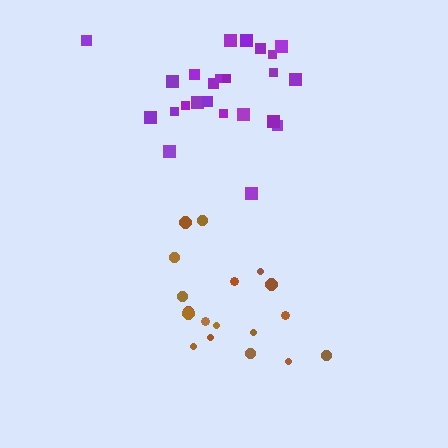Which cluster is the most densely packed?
Brown.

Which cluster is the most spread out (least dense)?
Purple.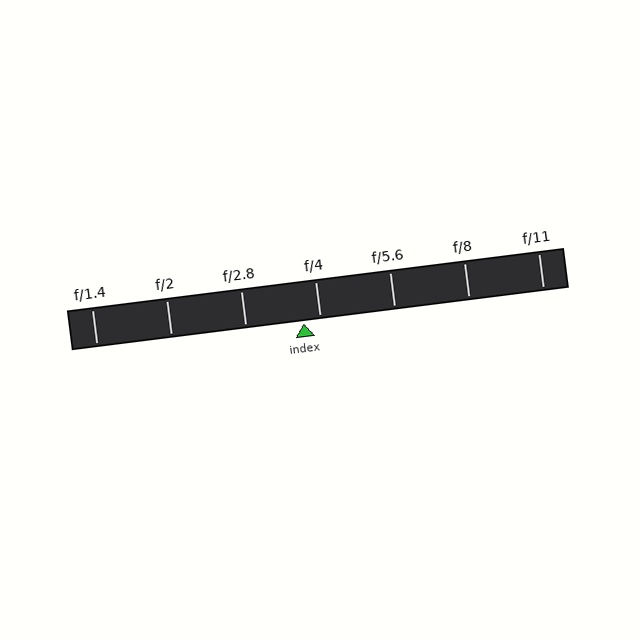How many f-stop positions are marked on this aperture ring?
There are 7 f-stop positions marked.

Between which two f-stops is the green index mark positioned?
The index mark is between f/2.8 and f/4.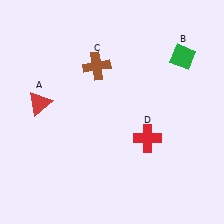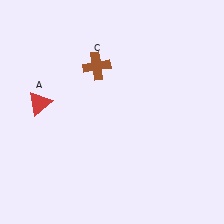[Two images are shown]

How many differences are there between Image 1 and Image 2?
There are 2 differences between the two images.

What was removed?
The red cross (D), the green diamond (B) were removed in Image 2.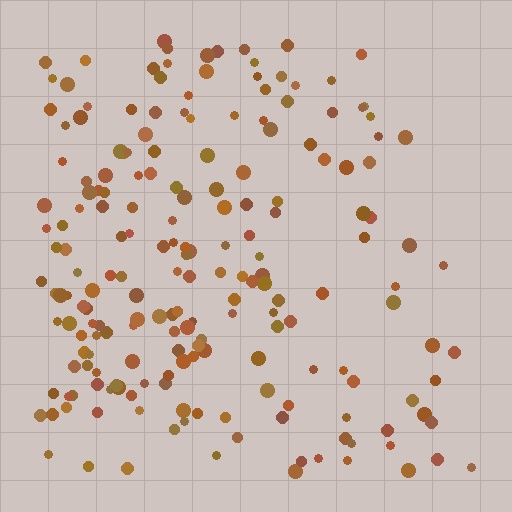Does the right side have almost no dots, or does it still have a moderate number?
Still a moderate number, just noticeably fewer than the left.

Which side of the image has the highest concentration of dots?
The left.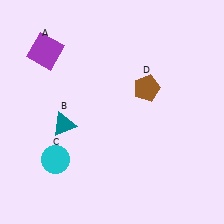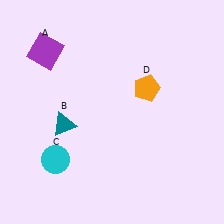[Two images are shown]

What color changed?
The pentagon (D) changed from brown in Image 1 to orange in Image 2.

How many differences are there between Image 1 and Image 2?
There is 1 difference between the two images.